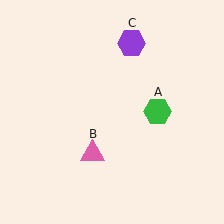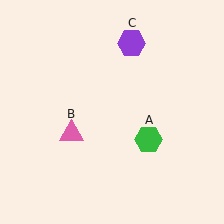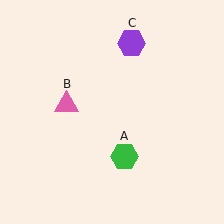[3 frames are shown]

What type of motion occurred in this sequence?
The green hexagon (object A), pink triangle (object B) rotated clockwise around the center of the scene.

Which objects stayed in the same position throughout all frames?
Purple hexagon (object C) remained stationary.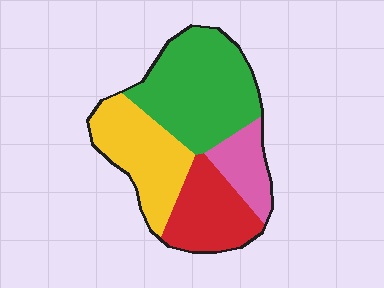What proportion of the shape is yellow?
Yellow covers 27% of the shape.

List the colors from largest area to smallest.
From largest to smallest: green, yellow, red, pink.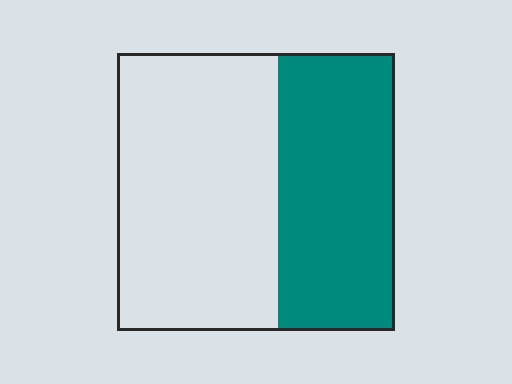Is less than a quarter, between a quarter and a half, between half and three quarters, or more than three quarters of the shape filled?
Between a quarter and a half.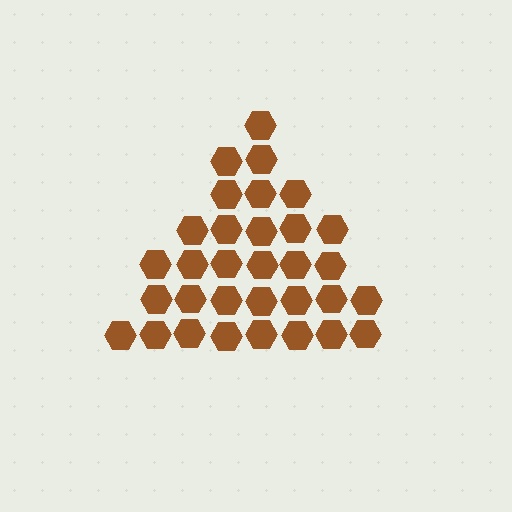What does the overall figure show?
The overall figure shows a triangle.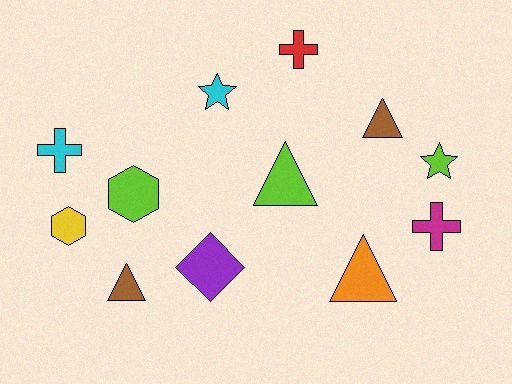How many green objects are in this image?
There are no green objects.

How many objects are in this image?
There are 12 objects.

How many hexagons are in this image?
There are 2 hexagons.